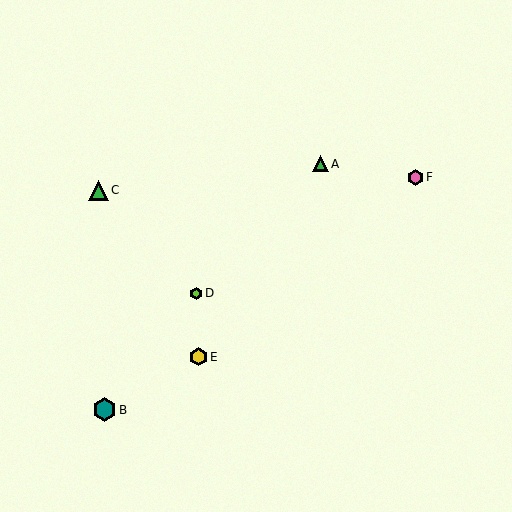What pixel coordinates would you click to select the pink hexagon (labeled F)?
Click at (415, 177) to select the pink hexagon F.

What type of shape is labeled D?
Shape D is a lime hexagon.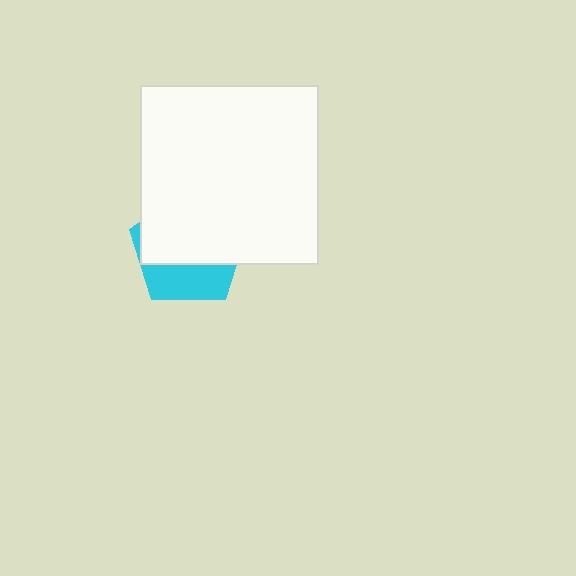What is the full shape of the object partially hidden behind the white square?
The partially hidden object is a cyan pentagon.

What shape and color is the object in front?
The object in front is a white square.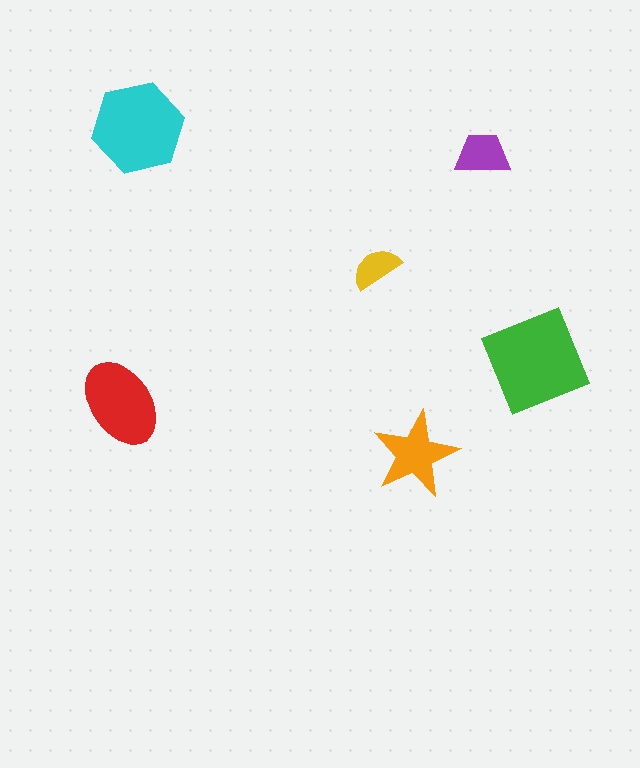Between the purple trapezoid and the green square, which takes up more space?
The green square.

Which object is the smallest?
The yellow semicircle.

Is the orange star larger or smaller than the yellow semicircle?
Larger.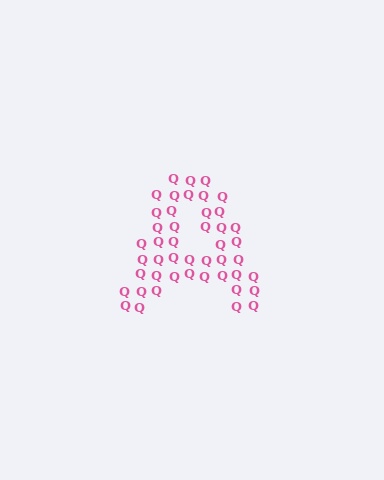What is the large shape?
The large shape is the letter A.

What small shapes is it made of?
It is made of small letter Q's.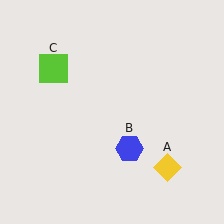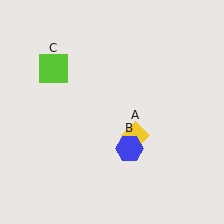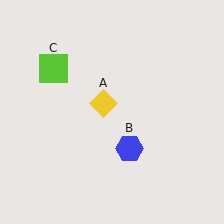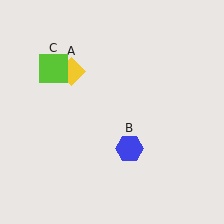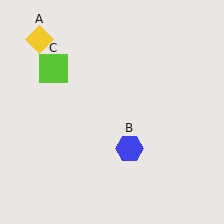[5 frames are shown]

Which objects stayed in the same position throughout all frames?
Blue hexagon (object B) and lime square (object C) remained stationary.